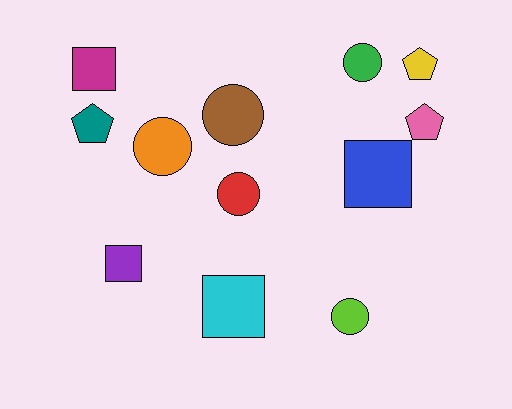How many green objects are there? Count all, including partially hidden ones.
There is 1 green object.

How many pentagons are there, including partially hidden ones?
There are 3 pentagons.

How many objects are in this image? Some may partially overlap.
There are 12 objects.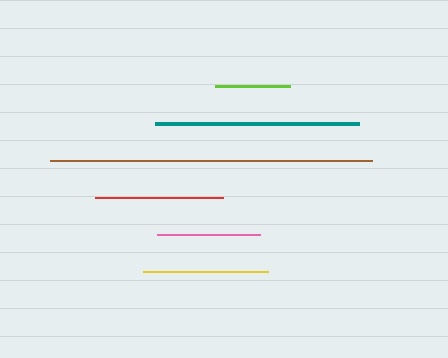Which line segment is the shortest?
The lime line is the shortest at approximately 75 pixels.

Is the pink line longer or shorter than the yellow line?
The yellow line is longer than the pink line.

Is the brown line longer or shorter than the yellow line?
The brown line is longer than the yellow line.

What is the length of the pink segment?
The pink segment is approximately 103 pixels long.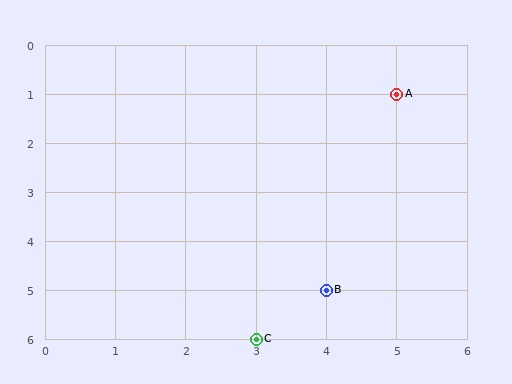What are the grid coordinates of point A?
Point A is at grid coordinates (5, 1).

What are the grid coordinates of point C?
Point C is at grid coordinates (3, 6).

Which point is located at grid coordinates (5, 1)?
Point A is at (5, 1).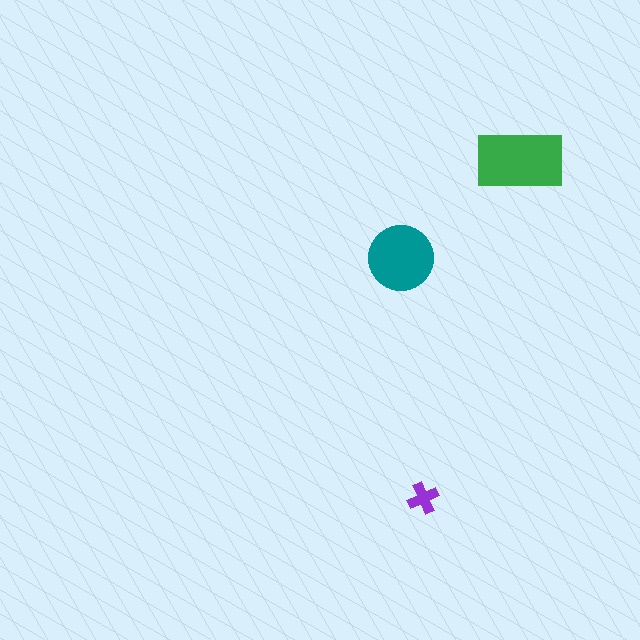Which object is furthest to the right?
The green rectangle is rightmost.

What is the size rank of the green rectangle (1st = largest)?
1st.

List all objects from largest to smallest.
The green rectangle, the teal circle, the purple cross.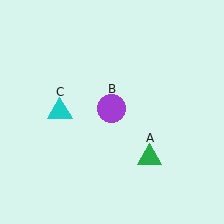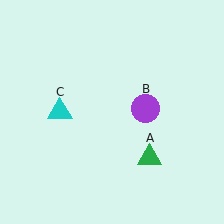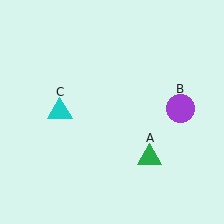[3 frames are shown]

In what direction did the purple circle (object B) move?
The purple circle (object B) moved right.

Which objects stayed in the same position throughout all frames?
Green triangle (object A) and cyan triangle (object C) remained stationary.